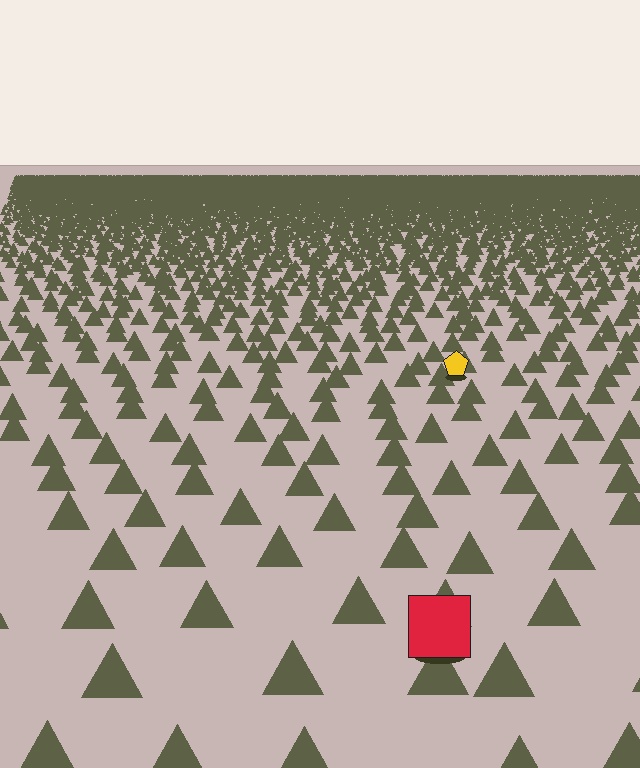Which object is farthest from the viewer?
The yellow pentagon is farthest from the viewer. It appears smaller and the ground texture around it is denser.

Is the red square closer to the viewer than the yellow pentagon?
Yes. The red square is closer — you can tell from the texture gradient: the ground texture is coarser near it.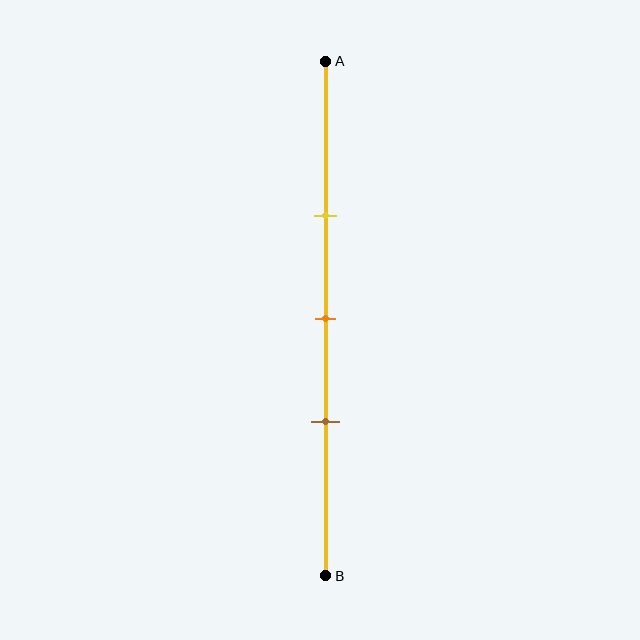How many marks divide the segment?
There are 3 marks dividing the segment.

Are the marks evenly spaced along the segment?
Yes, the marks are approximately evenly spaced.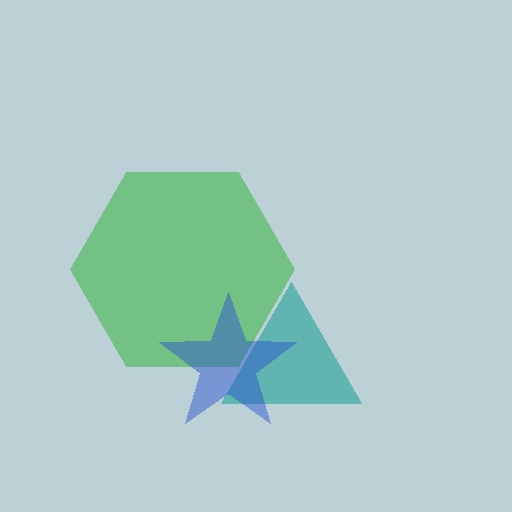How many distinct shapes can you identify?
There are 3 distinct shapes: a green hexagon, a teal triangle, a blue star.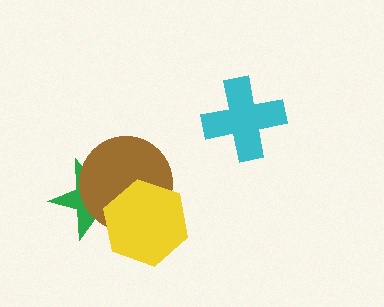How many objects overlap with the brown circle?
2 objects overlap with the brown circle.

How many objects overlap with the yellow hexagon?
2 objects overlap with the yellow hexagon.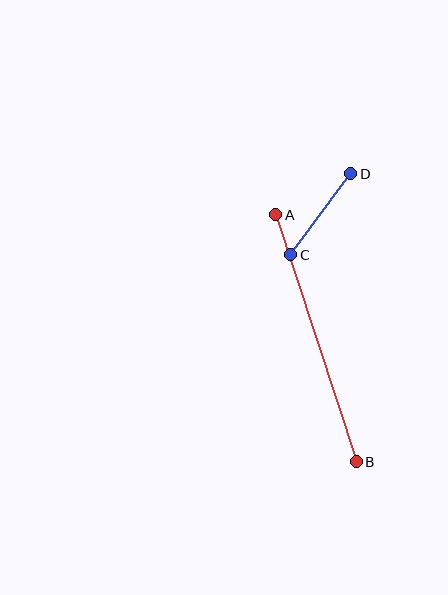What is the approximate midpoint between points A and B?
The midpoint is at approximately (316, 338) pixels.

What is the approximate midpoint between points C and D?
The midpoint is at approximately (321, 214) pixels.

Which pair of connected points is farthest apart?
Points A and B are farthest apart.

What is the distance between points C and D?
The distance is approximately 101 pixels.